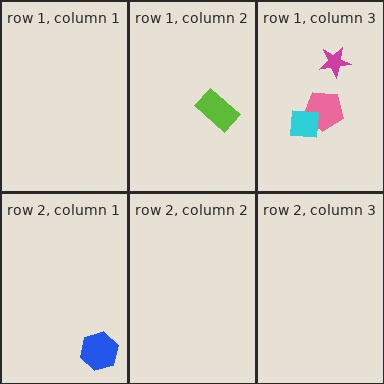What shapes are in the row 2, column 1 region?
The blue hexagon.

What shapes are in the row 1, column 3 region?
The magenta star, the pink pentagon, the cyan square.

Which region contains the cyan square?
The row 1, column 3 region.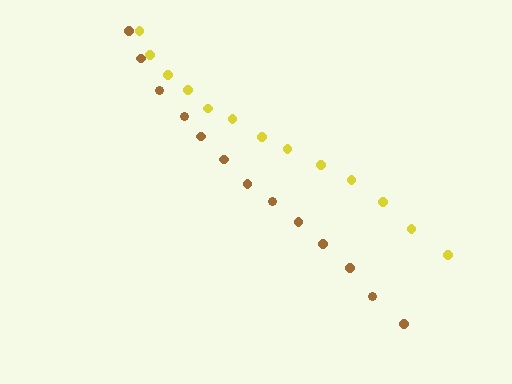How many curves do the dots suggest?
There are 2 distinct paths.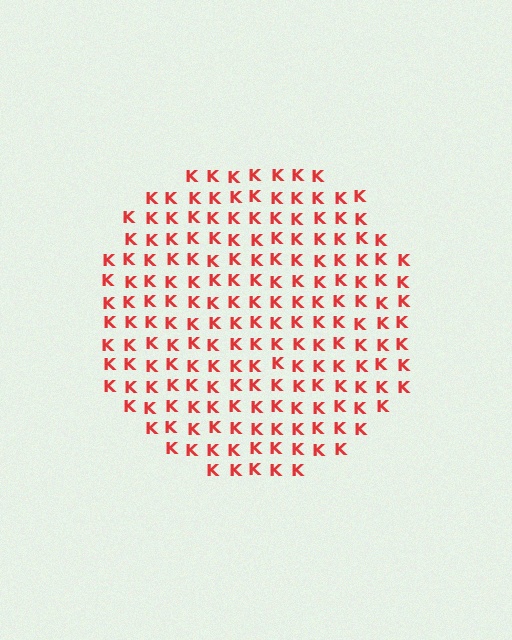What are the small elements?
The small elements are letter K's.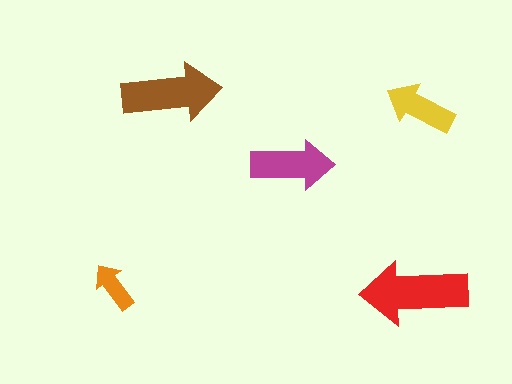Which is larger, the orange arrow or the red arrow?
The red one.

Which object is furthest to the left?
The orange arrow is leftmost.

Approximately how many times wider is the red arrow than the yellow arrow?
About 1.5 times wider.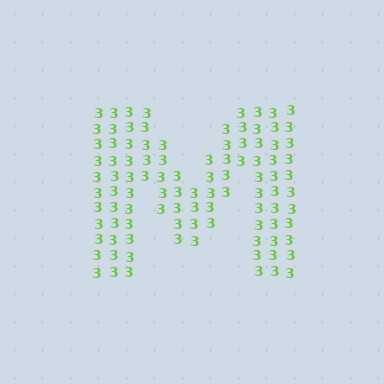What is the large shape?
The large shape is the letter M.